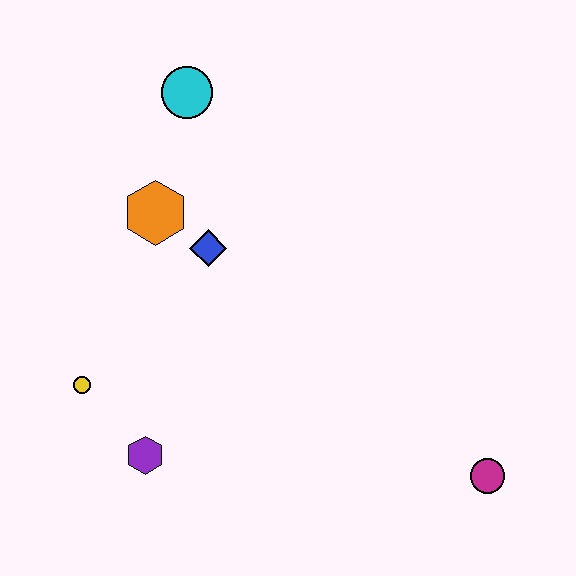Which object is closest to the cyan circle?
The orange hexagon is closest to the cyan circle.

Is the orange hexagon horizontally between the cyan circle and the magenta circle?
No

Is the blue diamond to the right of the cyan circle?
Yes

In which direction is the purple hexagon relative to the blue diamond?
The purple hexagon is below the blue diamond.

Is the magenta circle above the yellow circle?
No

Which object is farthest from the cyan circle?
The magenta circle is farthest from the cyan circle.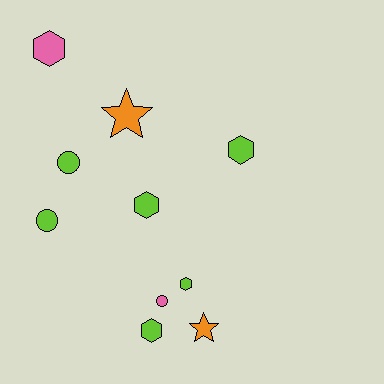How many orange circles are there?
There are no orange circles.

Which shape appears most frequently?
Hexagon, with 5 objects.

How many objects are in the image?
There are 10 objects.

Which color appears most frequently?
Lime, with 6 objects.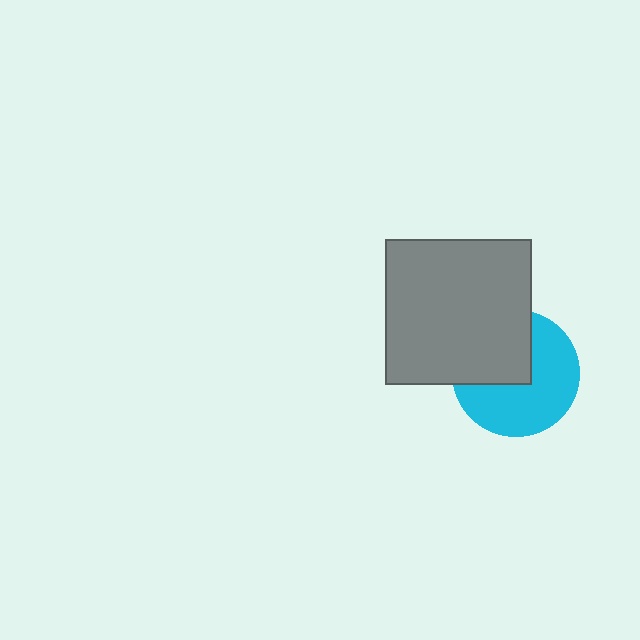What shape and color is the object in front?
The object in front is a gray square.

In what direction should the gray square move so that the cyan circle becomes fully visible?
The gray square should move toward the upper-left. That is the shortest direction to clear the overlap and leave the cyan circle fully visible.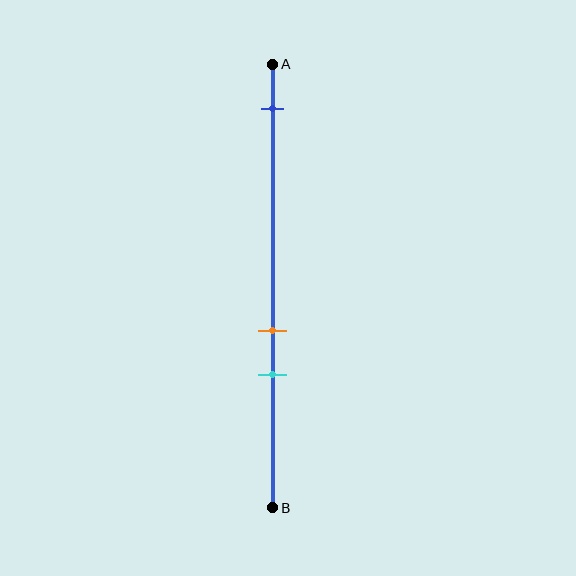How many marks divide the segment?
There are 3 marks dividing the segment.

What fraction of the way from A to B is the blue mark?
The blue mark is approximately 10% (0.1) of the way from A to B.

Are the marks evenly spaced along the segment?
No, the marks are not evenly spaced.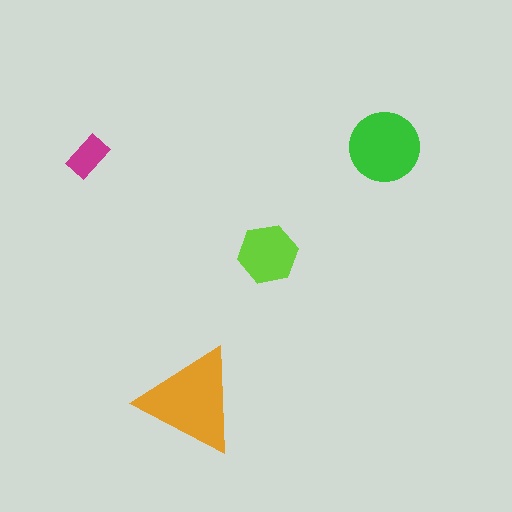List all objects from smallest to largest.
The magenta rectangle, the lime hexagon, the green circle, the orange triangle.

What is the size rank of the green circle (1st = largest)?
2nd.